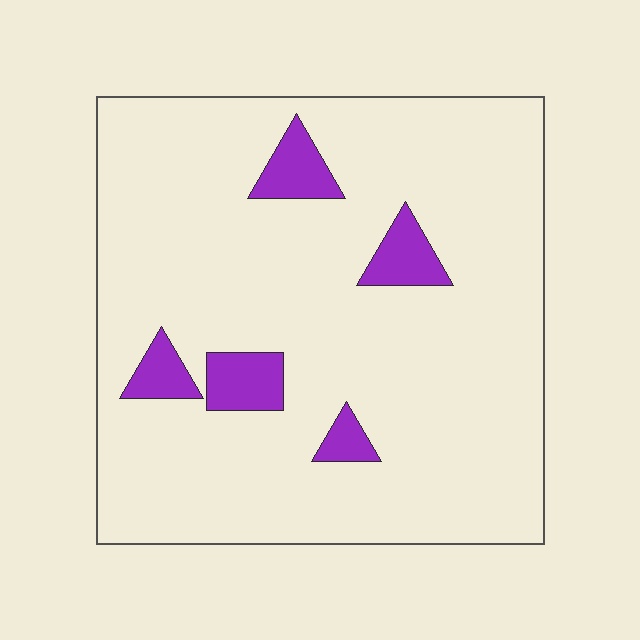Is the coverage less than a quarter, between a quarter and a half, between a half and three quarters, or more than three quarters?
Less than a quarter.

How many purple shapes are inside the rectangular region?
5.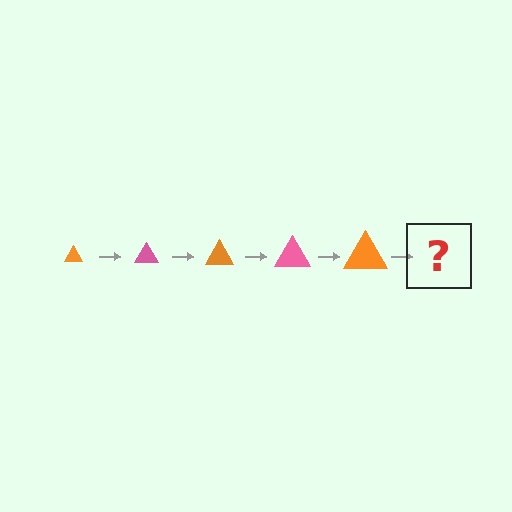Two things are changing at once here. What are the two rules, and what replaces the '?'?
The two rules are that the triangle grows larger each step and the color cycles through orange and pink. The '?' should be a pink triangle, larger than the previous one.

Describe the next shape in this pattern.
It should be a pink triangle, larger than the previous one.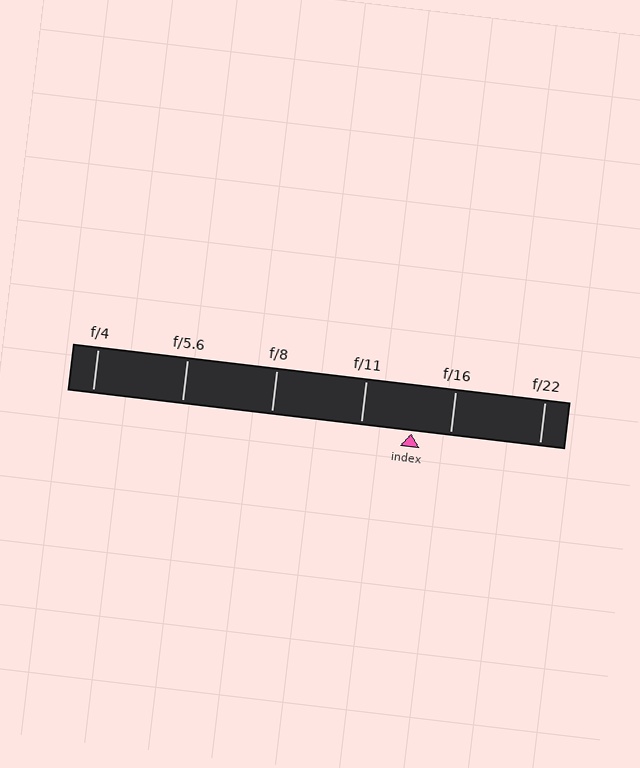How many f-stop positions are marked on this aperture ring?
There are 6 f-stop positions marked.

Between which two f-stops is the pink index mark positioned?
The index mark is between f/11 and f/16.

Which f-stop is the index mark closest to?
The index mark is closest to f/16.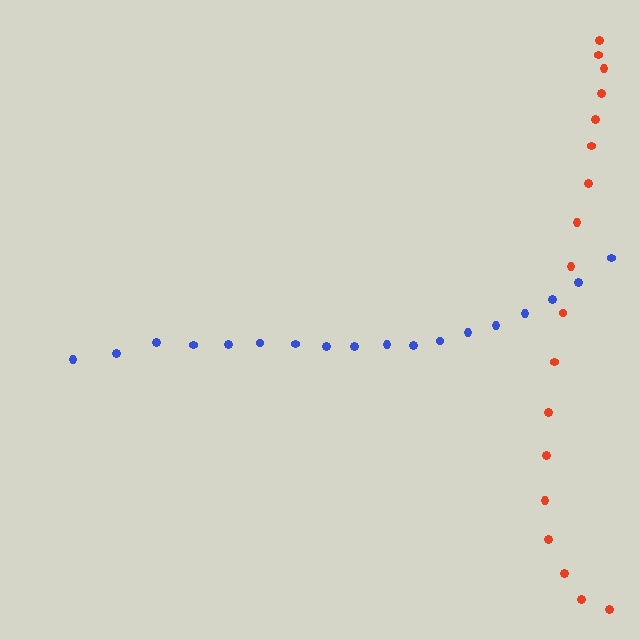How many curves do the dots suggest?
There are 2 distinct paths.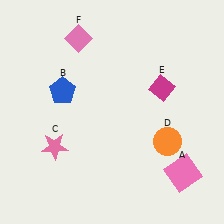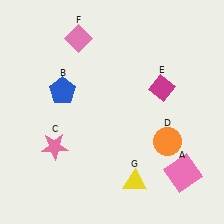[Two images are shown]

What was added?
A yellow triangle (G) was added in Image 2.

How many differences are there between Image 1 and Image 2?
There is 1 difference between the two images.